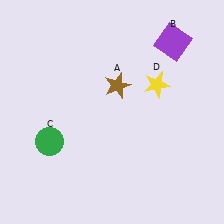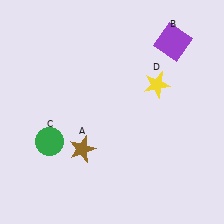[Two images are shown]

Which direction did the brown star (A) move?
The brown star (A) moved down.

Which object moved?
The brown star (A) moved down.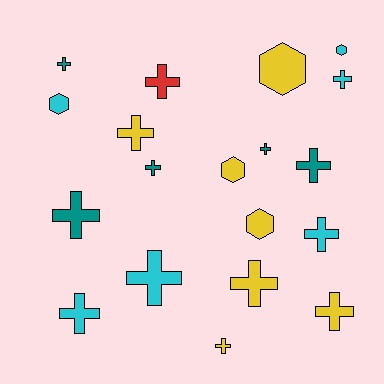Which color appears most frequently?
Yellow, with 7 objects.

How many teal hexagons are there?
There are no teal hexagons.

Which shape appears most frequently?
Cross, with 14 objects.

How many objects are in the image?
There are 19 objects.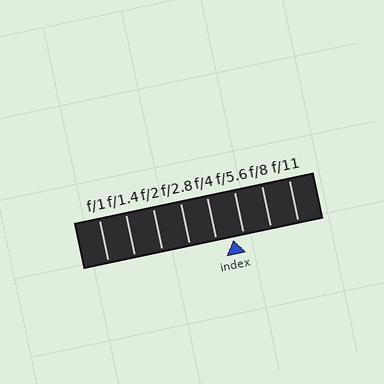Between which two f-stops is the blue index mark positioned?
The index mark is between f/4 and f/5.6.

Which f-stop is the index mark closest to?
The index mark is closest to f/5.6.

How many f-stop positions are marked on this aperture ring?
There are 8 f-stop positions marked.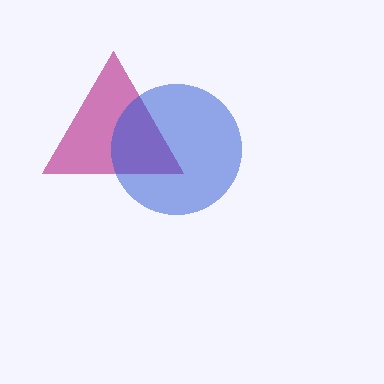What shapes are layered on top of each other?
The layered shapes are: a magenta triangle, a blue circle.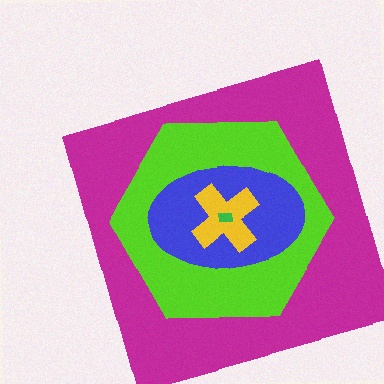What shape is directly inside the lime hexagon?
The blue ellipse.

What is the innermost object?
The green rectangle.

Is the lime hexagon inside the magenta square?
Yes.